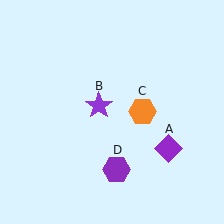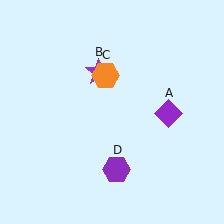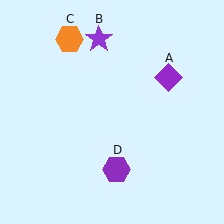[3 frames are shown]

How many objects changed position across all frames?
3 objects changed position: purple diamond (object A), purple star (object B), orange hexagon (object C).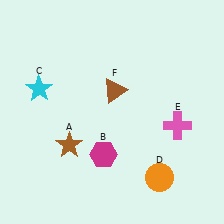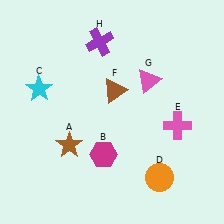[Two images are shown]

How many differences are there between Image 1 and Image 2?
There are 2 differences between the two images.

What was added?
A pink triangle (G), a purple cross (H) were added in Image 2.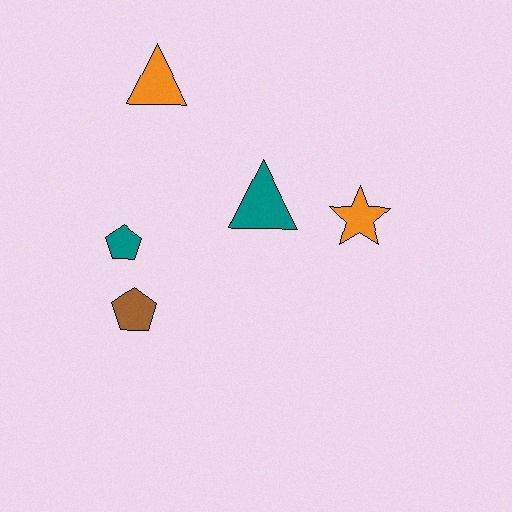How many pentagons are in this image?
There are 2 pentagons.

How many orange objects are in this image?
There are 2 orange objects.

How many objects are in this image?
There are 5 objects.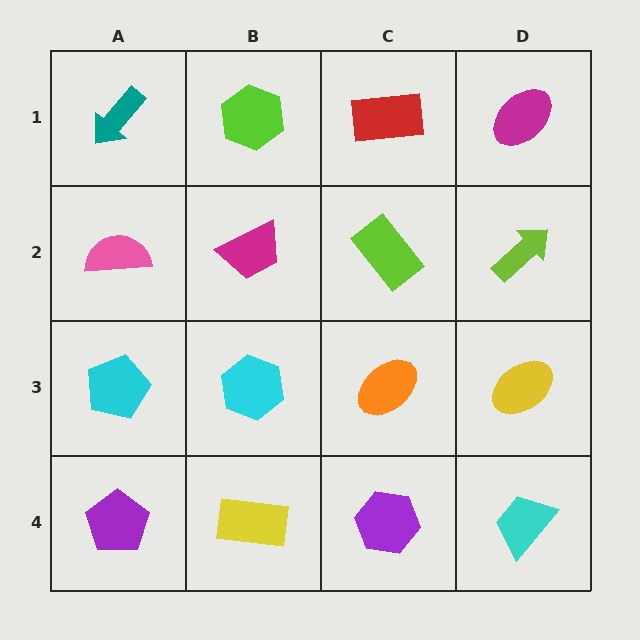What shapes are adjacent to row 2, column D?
A magenta ellipse (row 1, column D), a yellow ellipse (row 3, column D), a lime rectangle (row 2, column C).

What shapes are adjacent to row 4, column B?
A cyan hexagon (row 3, column B), a purple pentagon (row 4, column A), a purple hexagon (row 4, column C).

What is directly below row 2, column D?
A yellow ellipse.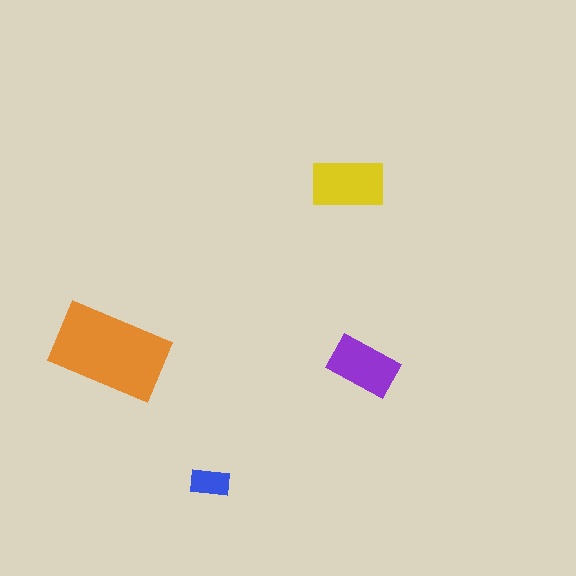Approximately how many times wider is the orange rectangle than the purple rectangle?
About 1.5 times wider.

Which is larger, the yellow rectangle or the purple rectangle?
The yellow one.